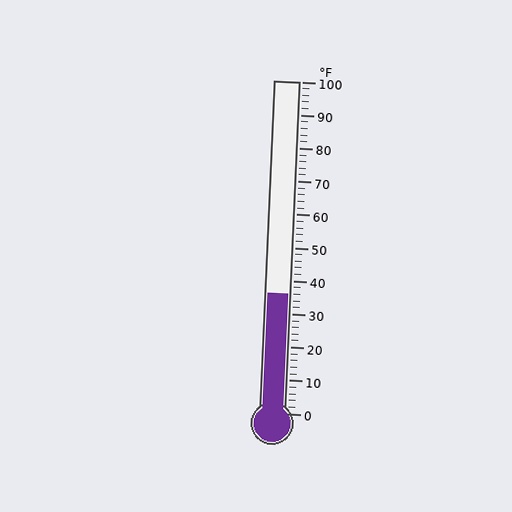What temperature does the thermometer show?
The thermometer shows approximately 36°F.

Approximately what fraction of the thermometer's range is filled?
The thermometer is filled to approximately 35% of its range.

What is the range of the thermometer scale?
The thermometer scale ranges from 0°F to 100°F.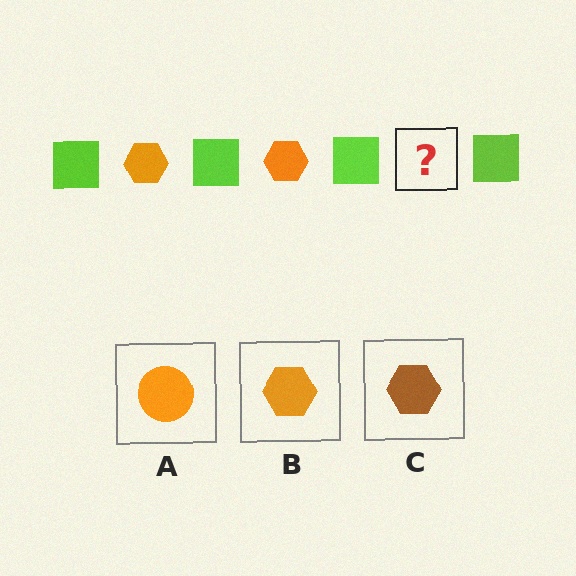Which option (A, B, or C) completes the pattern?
B.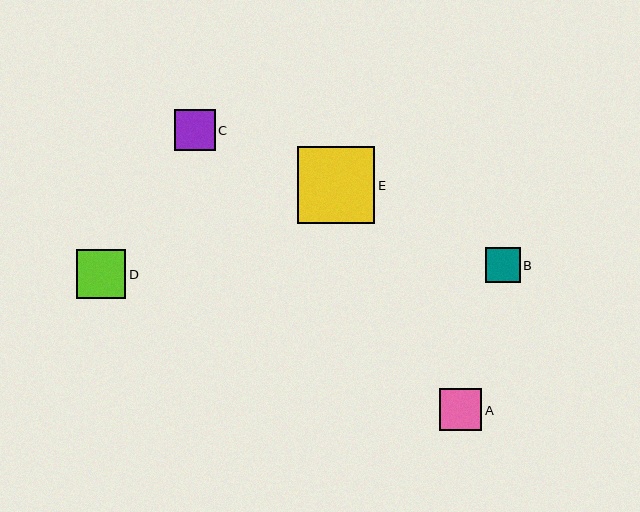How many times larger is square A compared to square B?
Square A is approximately 1.2 times the size of square B.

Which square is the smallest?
Square B is the smallest with a size of approximately 35 pixels.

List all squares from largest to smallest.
From largest to smallest: E, D, A, C, B.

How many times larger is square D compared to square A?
Square D is approximately 1.2 times the size of square A.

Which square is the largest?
Square E is the largest with a size of approximately 77 pixels.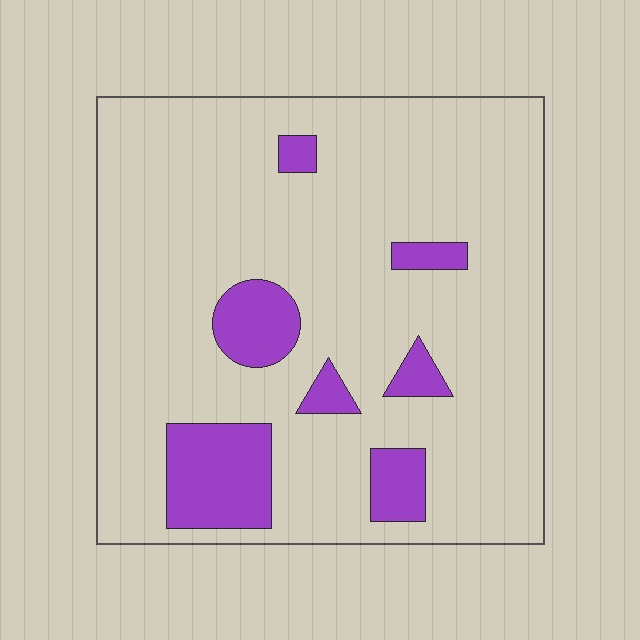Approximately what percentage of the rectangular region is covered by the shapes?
Approximately 15%.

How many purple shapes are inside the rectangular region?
7.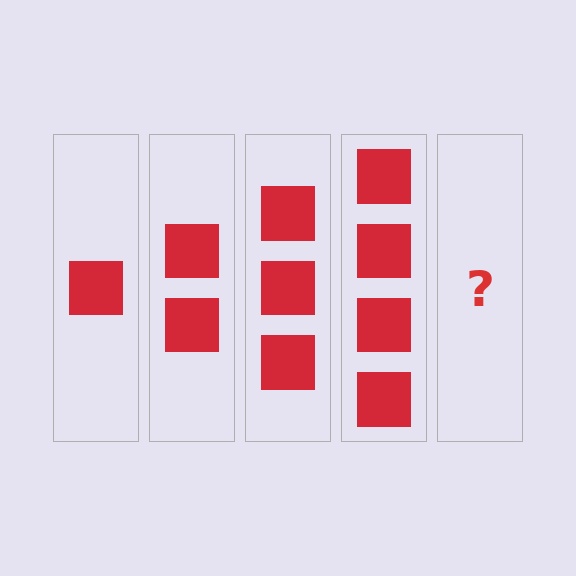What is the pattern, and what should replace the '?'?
The pattern is that each step adds one more square. The '?' should be 5 squares.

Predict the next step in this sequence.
The next step is 5 squares.